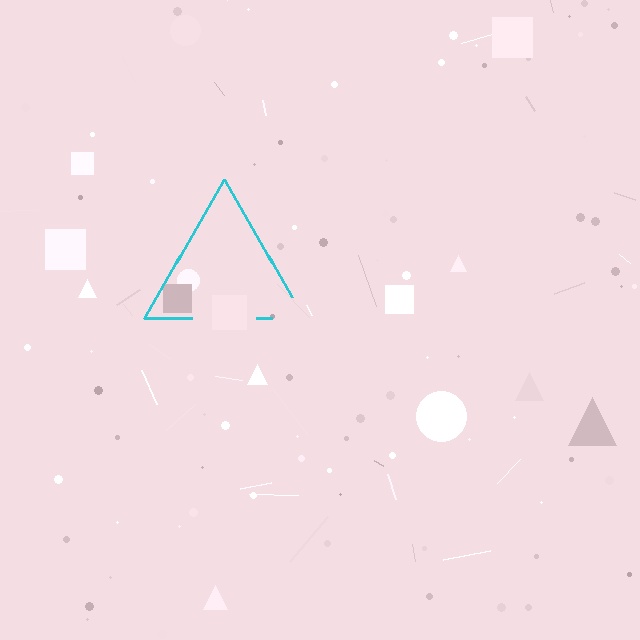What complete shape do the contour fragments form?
The contour fragments form a triangle.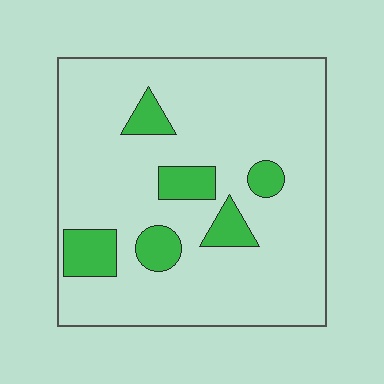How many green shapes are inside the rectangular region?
6.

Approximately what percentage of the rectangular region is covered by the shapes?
Approximately 15%.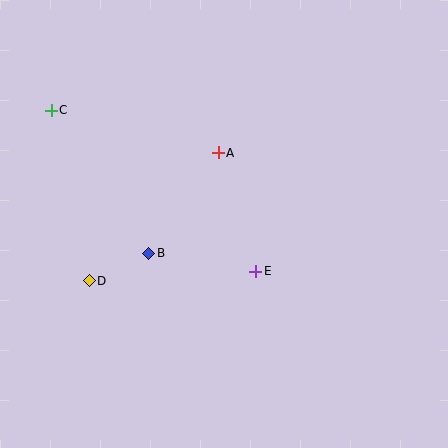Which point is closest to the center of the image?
Point E at (256, 271) is closest to the center.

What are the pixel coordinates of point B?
Point B is at (149, 253).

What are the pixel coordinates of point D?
Point D is at (89, 281).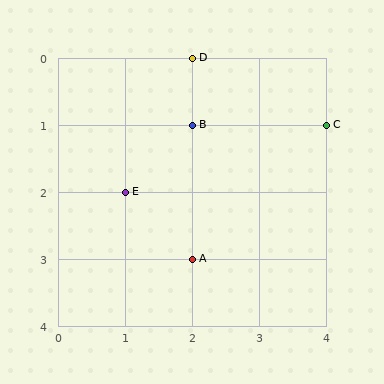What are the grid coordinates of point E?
Point E is at grid coordinates (1, 2).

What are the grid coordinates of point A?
Point A is at grid coordinates (2, 3).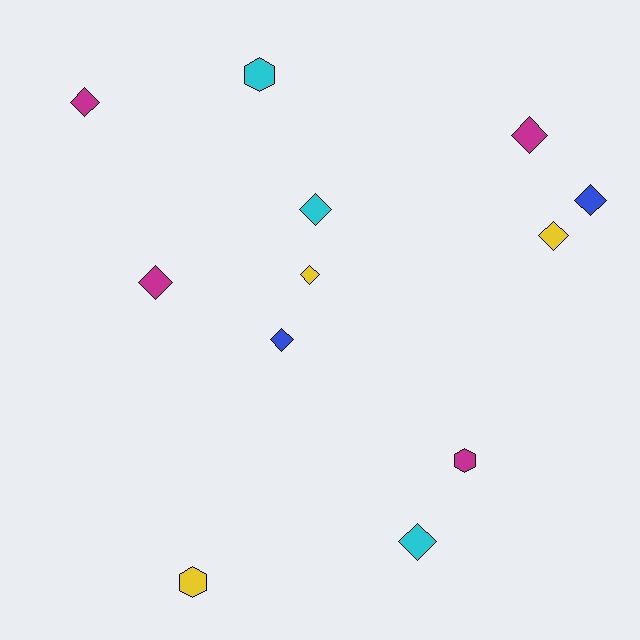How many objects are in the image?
There are 12 objects.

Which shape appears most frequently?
Diamond, with 9 objects.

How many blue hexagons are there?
There are no blue hexagons.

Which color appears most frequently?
Magenta, with 4 objects.